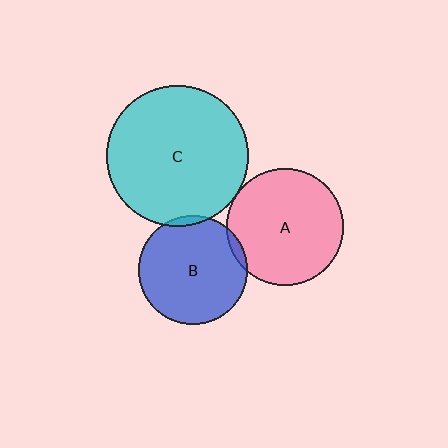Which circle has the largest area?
Circle C (cyan).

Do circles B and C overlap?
Yes.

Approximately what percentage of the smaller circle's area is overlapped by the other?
Approximately 5%.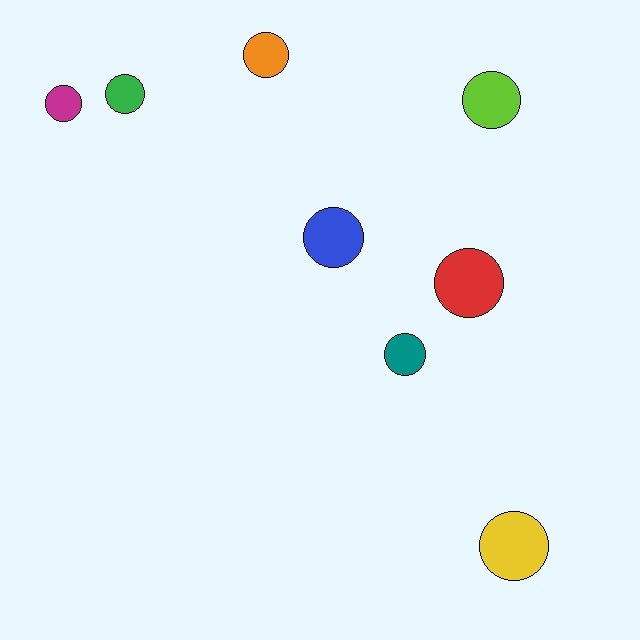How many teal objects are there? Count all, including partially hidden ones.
There is 1 teal object.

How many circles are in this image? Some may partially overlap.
There are 8 circles.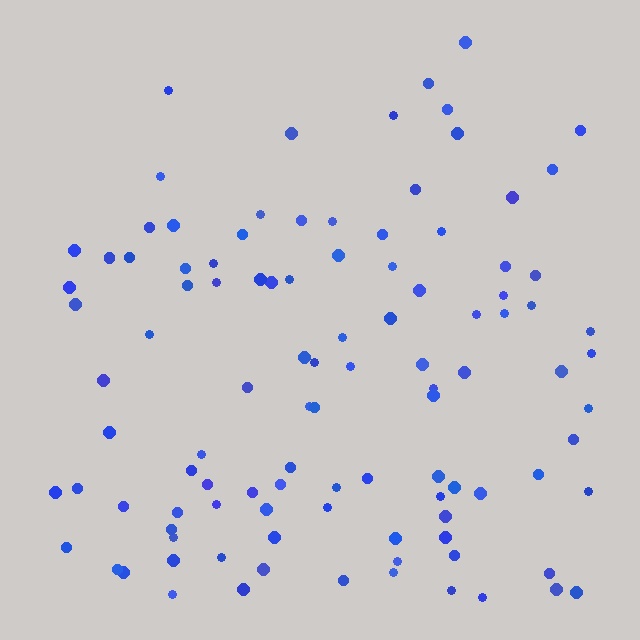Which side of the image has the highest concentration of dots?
The bottom.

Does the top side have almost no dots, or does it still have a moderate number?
Still a moderate number, just noticeably fewer than the bottom.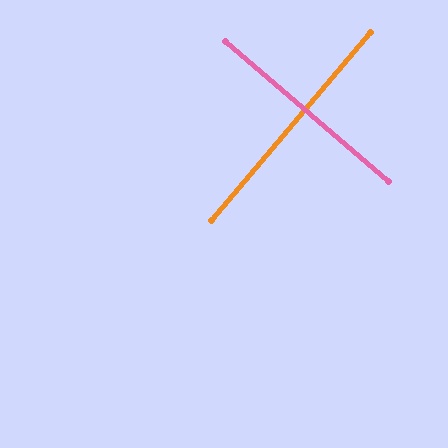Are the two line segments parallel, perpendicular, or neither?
Perpendicular — they meet at approximately 90°.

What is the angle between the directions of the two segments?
Approximately 90 degrees.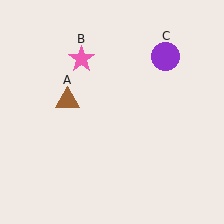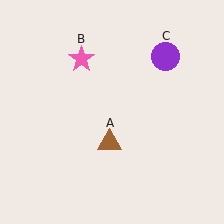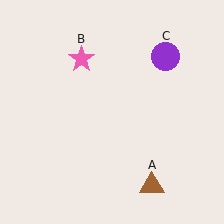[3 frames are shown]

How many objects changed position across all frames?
1 object changed position: brown triangle (object A).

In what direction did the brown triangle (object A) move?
The brown triangle (object A) moved down and to the right.